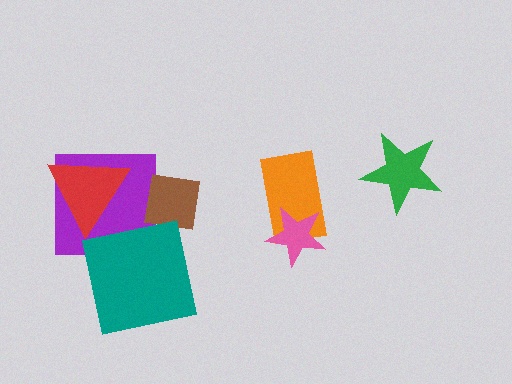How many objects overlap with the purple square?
3 objects overlap with the purple square.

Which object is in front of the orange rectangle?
The pink star is in front of the orange rectangle.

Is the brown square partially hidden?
No, no other shape covers it.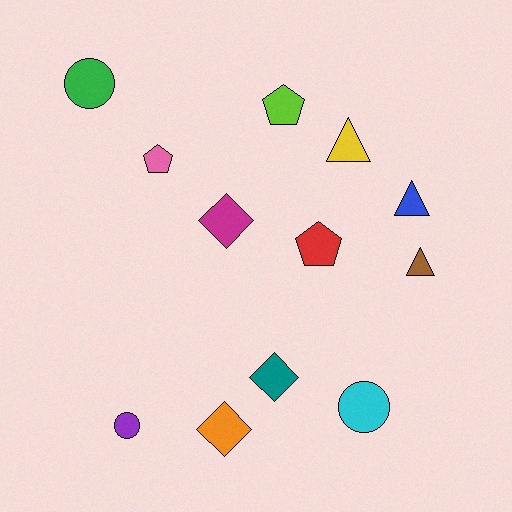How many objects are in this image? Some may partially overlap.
There are 12 objects.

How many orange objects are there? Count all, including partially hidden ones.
There is 1 orange object.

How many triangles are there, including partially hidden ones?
There are 3 triangles.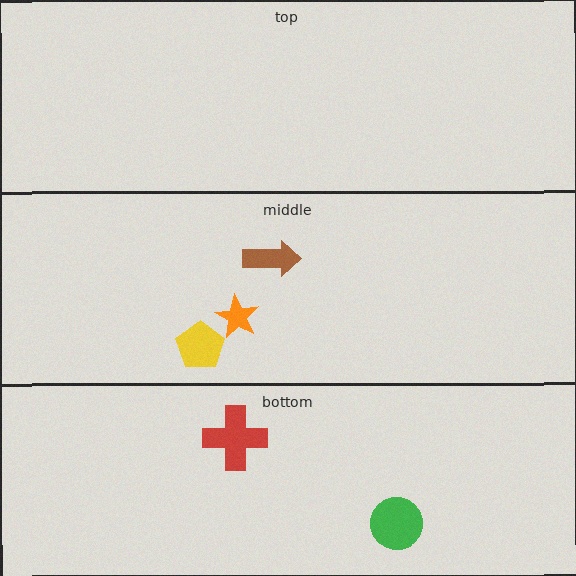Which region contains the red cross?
The bottom region.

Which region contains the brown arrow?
The middle region.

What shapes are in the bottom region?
The red cross, the green circle.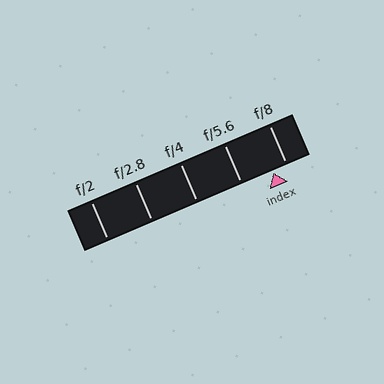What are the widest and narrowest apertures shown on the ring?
The widest aperture shown is f/2 and the narrowest is f/8.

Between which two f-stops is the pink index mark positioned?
The index mark is between f/5.6 and f/8.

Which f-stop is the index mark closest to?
The index mark is closest to f/8.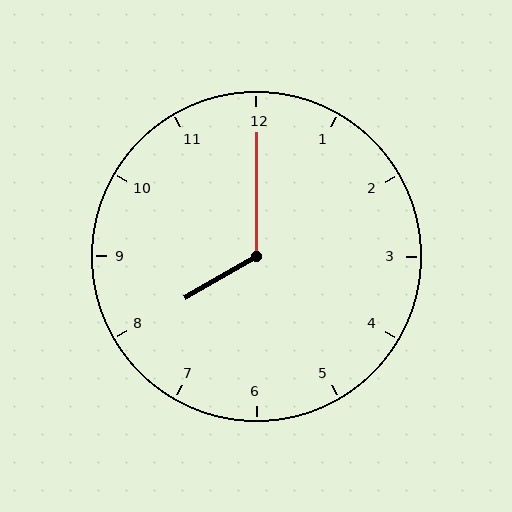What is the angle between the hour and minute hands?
Approximately 120 degrees.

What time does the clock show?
8:00.